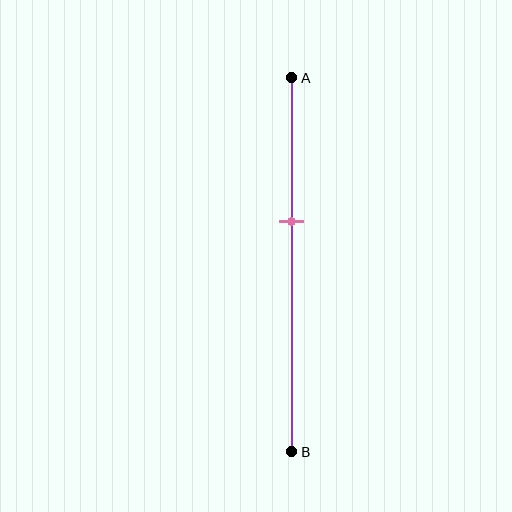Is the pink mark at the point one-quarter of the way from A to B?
No, the mark is at about 40% from A, not at the 25% one-quarter point.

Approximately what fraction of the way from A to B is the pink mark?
The pink mark is approximately 40% of the way from A to B.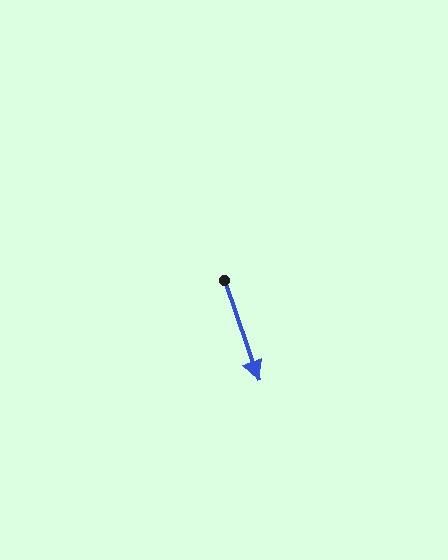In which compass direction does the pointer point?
South.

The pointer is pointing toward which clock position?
Roughly 5 o'clock.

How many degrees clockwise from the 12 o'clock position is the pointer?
Approximately 161 degrees.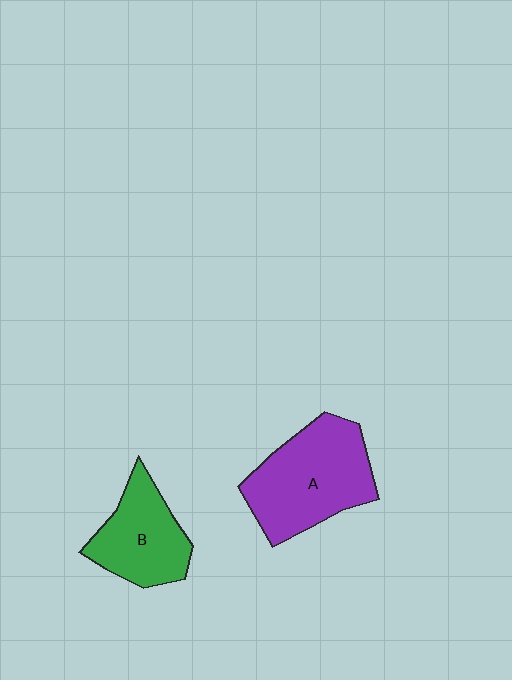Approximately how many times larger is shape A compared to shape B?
Approximately 1.4 times.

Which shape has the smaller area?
Shape B (green).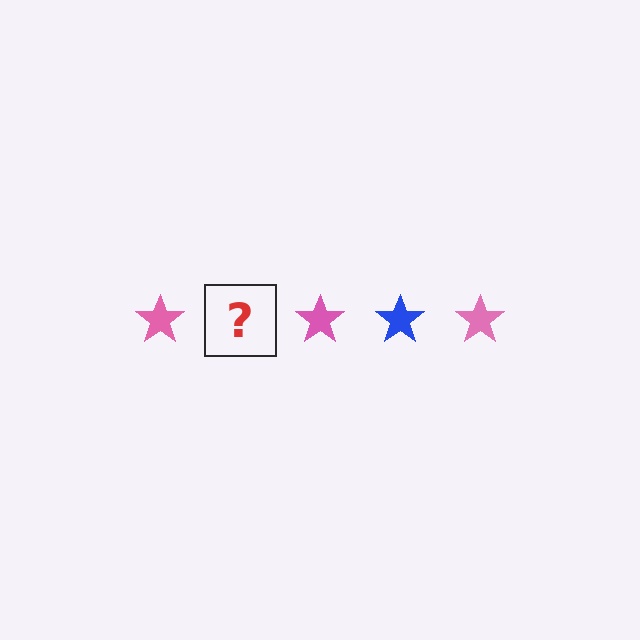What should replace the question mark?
The question mark should be replaced with a blue star.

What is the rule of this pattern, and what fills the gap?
The rule is that the pattern cycles through pink, blue stars. The gap should be filled with a blue star.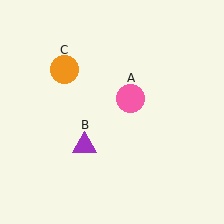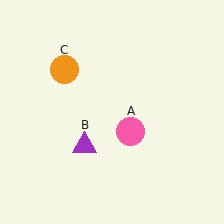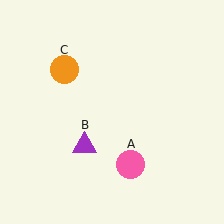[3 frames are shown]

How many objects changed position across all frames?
1 object changed position: pink circle (object A).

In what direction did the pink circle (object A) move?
The pink circle (object A) moved down.